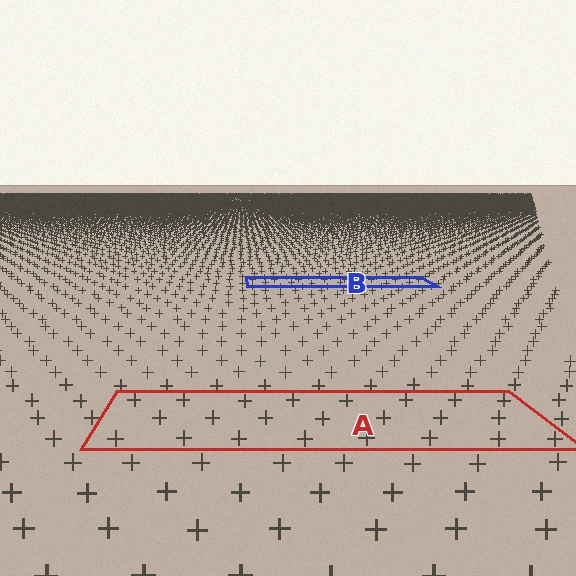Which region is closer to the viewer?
Region A is closer. The texture elements there are larger and more spread out.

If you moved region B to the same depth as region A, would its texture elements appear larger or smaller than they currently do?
They would appear larger. At a closer depth, the same texture elements are projected at a bigger on-screen size.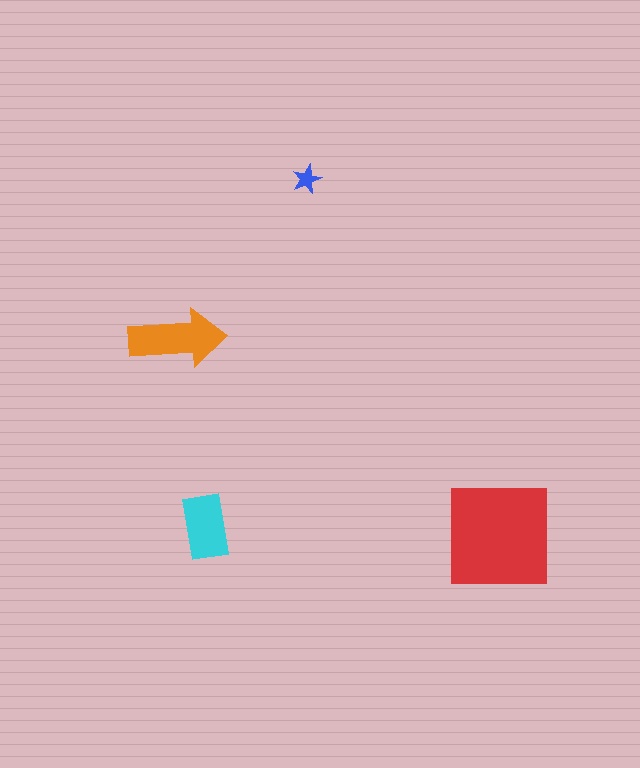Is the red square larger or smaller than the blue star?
Larger.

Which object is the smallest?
The blue star.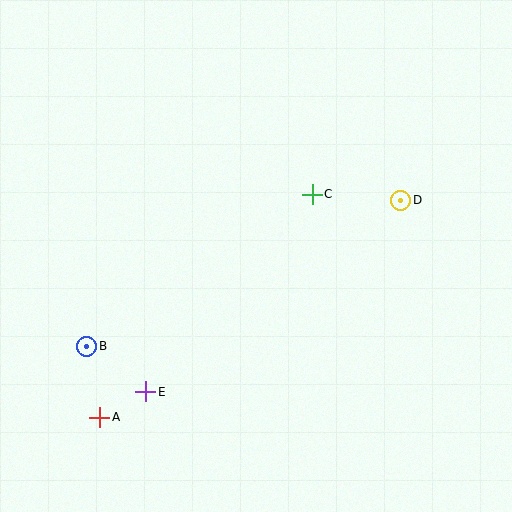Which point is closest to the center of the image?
Point C at (312, 194) is closest to the center.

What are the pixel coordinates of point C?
Point C is at (312, 194).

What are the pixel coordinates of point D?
Point D is at (401, 200).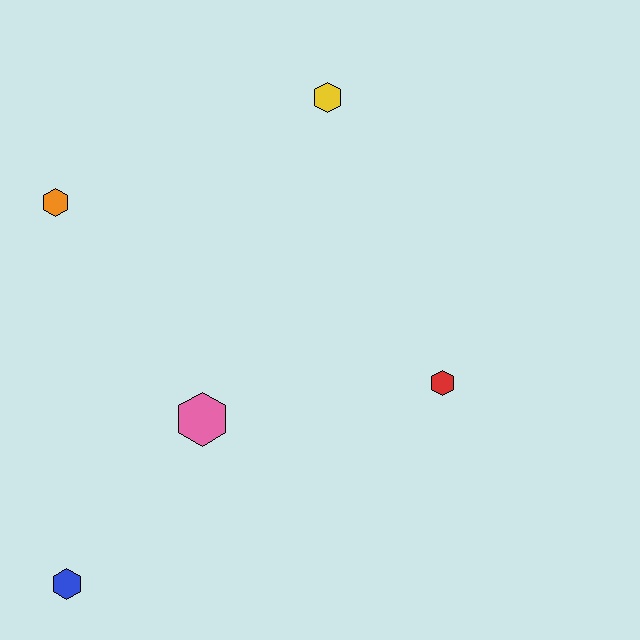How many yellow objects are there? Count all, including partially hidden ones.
There is 1 yellow object.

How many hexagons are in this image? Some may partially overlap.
There are 5 hexagons.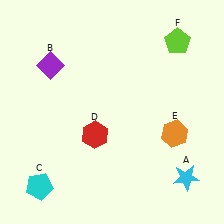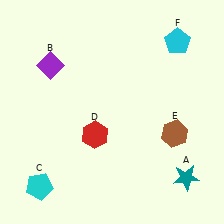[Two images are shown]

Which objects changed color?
A changed from cyan to teal. E changed from orange to brown. F changed from lime to cyan.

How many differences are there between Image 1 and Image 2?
There are 3 differences between the two images.